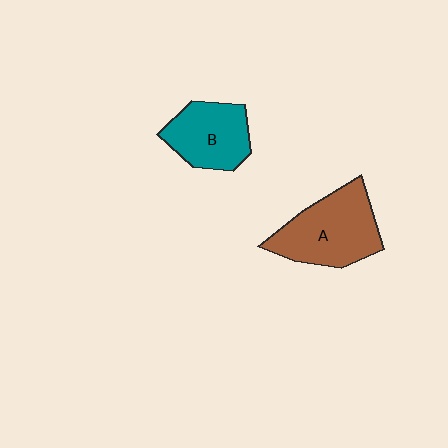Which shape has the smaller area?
Shape B (teal).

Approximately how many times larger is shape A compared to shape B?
Approximately 1.3 times.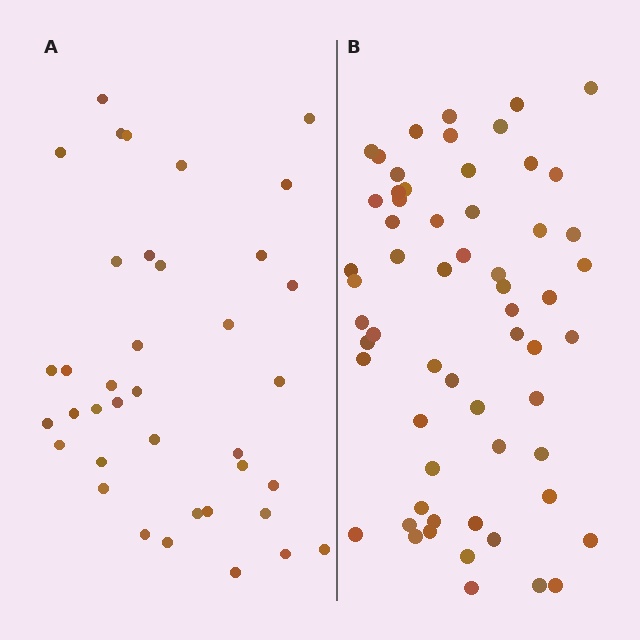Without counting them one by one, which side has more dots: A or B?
Region B (the right region) has more dots.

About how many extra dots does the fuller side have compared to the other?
Region B has approximately 20 more dots than region A.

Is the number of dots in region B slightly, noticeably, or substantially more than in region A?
Region B has substantially more. The ratio is roughly 1.6 to 1.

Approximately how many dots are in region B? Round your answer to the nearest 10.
About 60 dots.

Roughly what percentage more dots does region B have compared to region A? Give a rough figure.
About 60% more.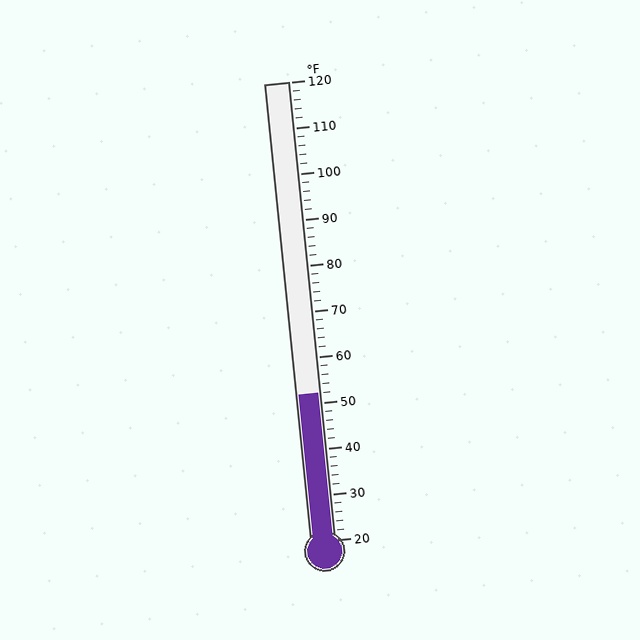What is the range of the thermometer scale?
The thermometer scale ranges from 20°F to 120°F.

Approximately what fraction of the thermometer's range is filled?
The thermometer is filled to approximately 30% of its range.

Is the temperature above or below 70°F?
The temperature is below 70°F.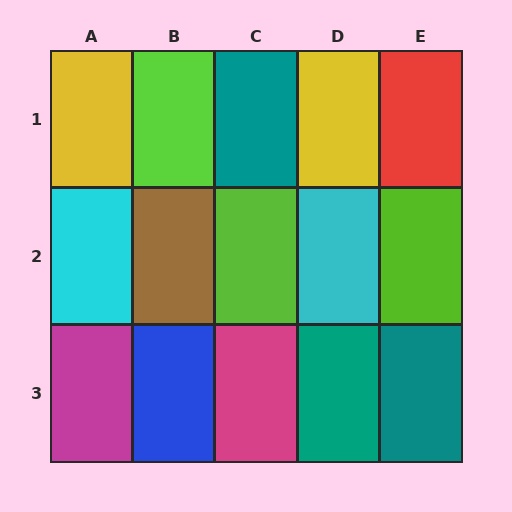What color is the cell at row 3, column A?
Magenta.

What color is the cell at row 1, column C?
Teal.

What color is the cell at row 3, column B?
Blue.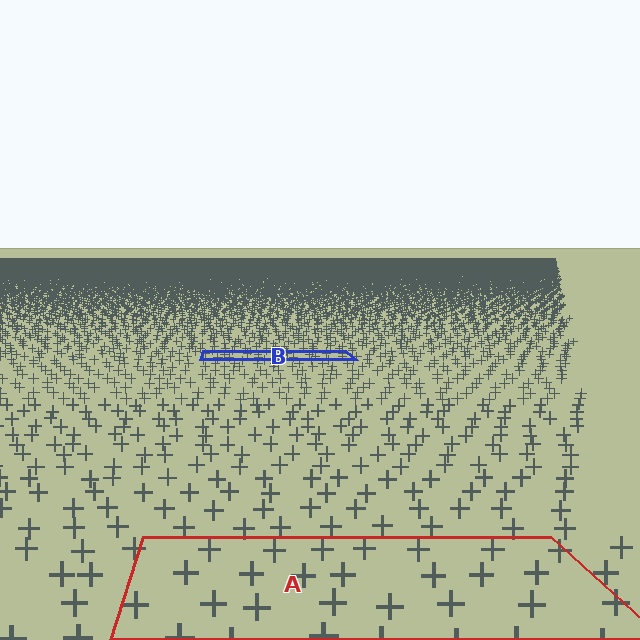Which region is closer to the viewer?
Region A is closer. The texture elements there are larger and more spread out.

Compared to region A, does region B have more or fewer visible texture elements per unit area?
Region B has more texture elements per unit area — they are packed more densely because it is farther away.